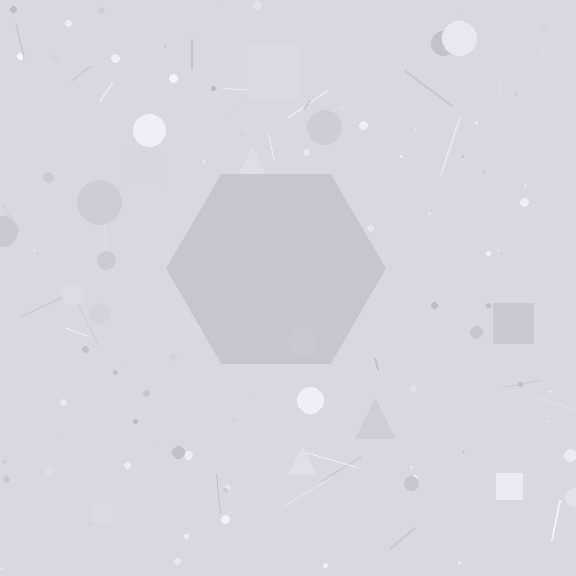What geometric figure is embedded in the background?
A hexagon is embedded in the background.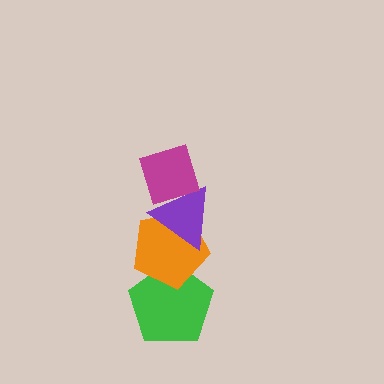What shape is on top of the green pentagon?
The orange pentagon is on top of the green pentagon.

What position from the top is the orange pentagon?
The orange pentagon is 3rd from the top.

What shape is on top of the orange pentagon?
The purple triangle is on top of the orange pentagon.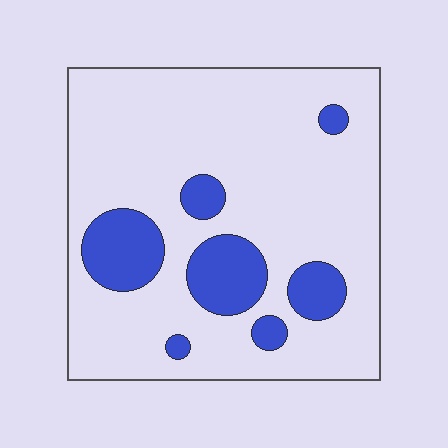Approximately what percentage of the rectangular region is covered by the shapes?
Approximately 20%.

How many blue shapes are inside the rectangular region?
7.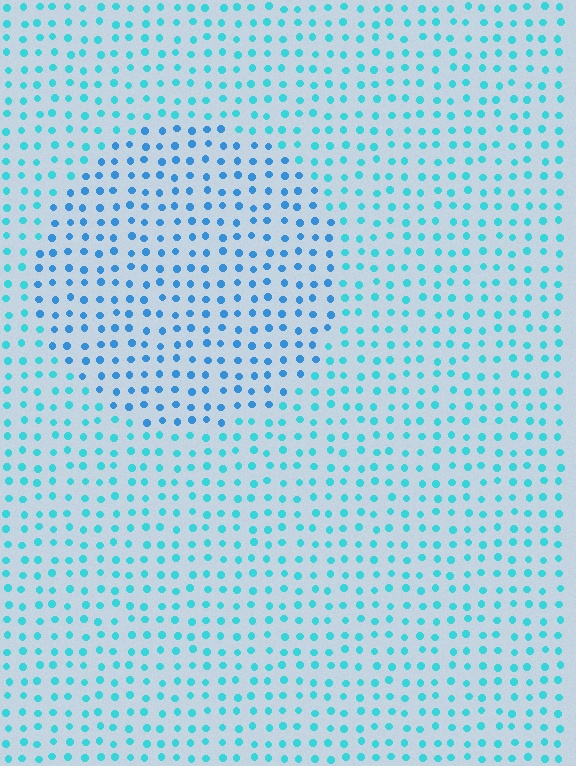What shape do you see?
I see a circle.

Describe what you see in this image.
The image is filled with small cyan elements in a uniform arrangement. A circle-shaped region is visible where the elements are tinted to a slightly different hue, forming a subtle color boundary.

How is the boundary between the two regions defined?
The boundary is defined purely by a slight shift in hue (about 25 degrees). Spacing, size, and orientation are identical on both sides.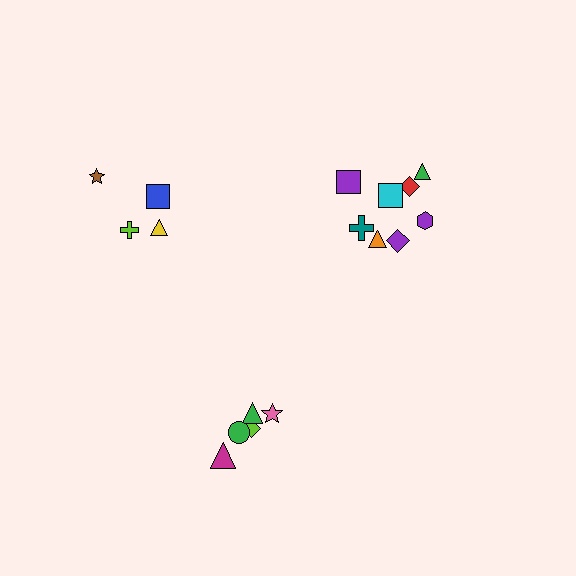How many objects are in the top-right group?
There are 8 objects.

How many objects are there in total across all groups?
There are 17 objects.